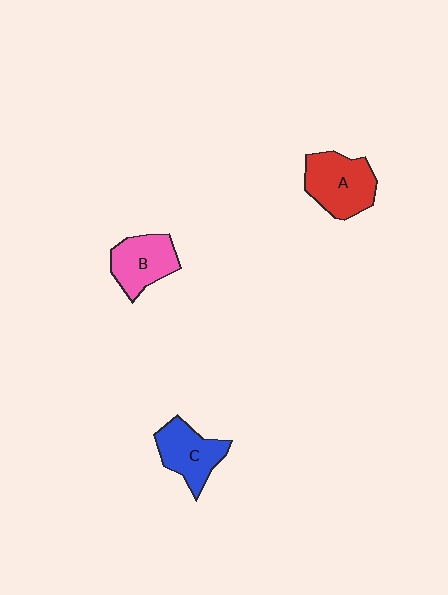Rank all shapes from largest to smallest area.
From largest to smallest: A (red), C (blue), B (pink).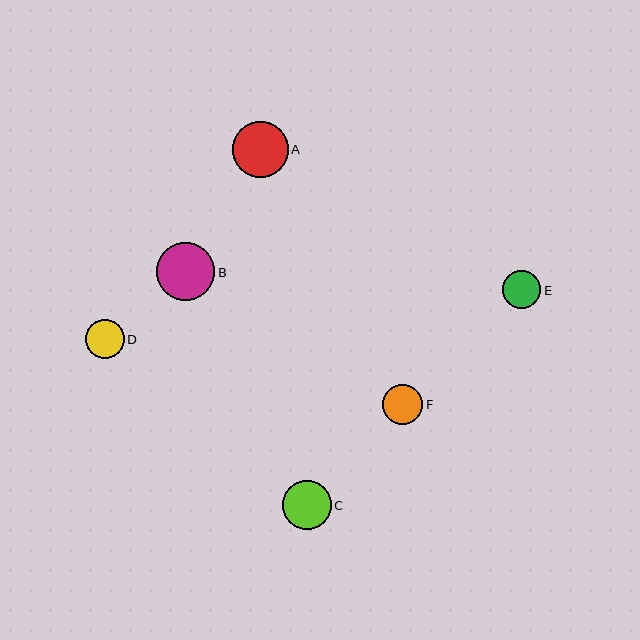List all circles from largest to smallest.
From largest to smallest: B, A, C, F, D, E.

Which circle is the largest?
Circle B is the largest with a size of approximately 58 pixels.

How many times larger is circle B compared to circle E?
Circle B is approximately 1.5 times the size of circle E.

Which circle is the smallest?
Circle E is the smallest with a size of approximately 38 pixels.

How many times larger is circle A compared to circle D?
Circle A is approximately 1.4 times the size of circle D.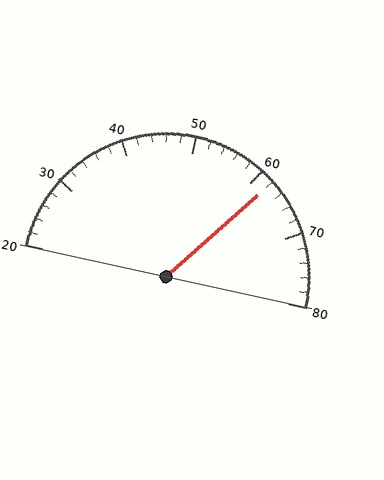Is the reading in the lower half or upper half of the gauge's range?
The reading is in the upper half of the range (20 to 80).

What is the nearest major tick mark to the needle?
The nearest major tick mark is 60.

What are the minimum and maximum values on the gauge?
The gauge ranges from 20 to 80.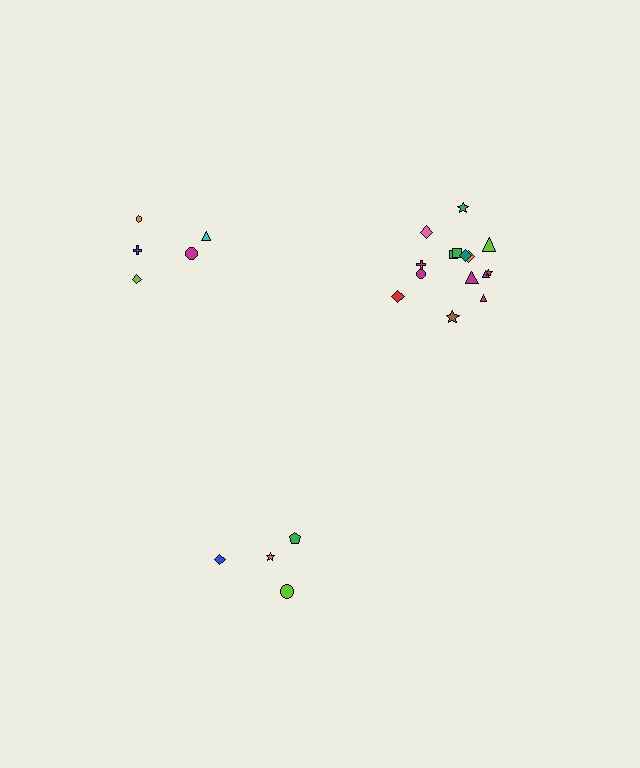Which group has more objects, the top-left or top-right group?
The top-right group.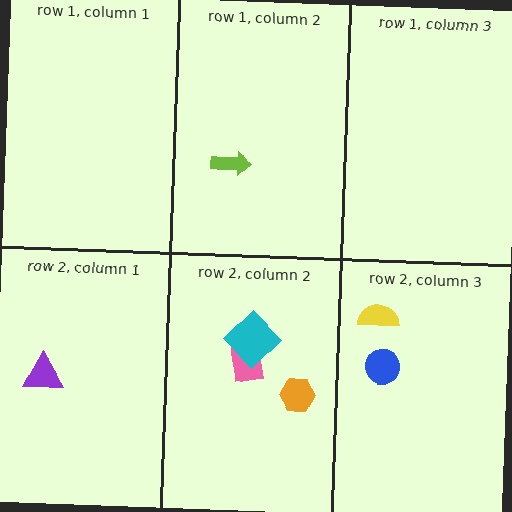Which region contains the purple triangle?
The row 2, column 1 region.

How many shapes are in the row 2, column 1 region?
1.